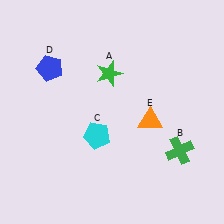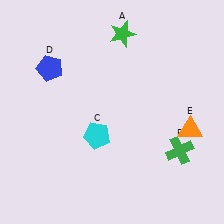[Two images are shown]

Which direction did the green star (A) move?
The green star (A) moved up.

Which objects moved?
The objects that moved are: the green star (A), the orange triangle (E).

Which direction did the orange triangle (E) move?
The orange triangle (E) moved right.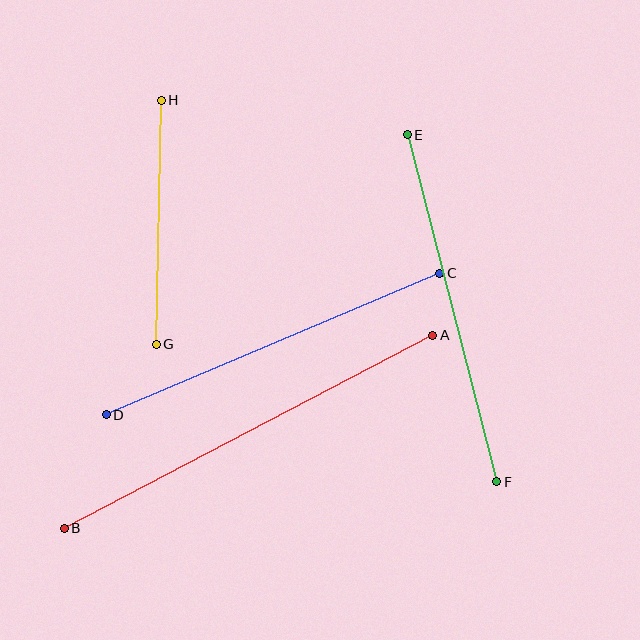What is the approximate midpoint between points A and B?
The midpoint is at approximately (249, 432) pixels.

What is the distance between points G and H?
The distance is approximately 244 pixels.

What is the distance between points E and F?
The distance is approximately 358 pixels.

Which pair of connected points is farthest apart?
Points A and B are farthest apart.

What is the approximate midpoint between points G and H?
The midpoint is at approximately (159, 222) pixels.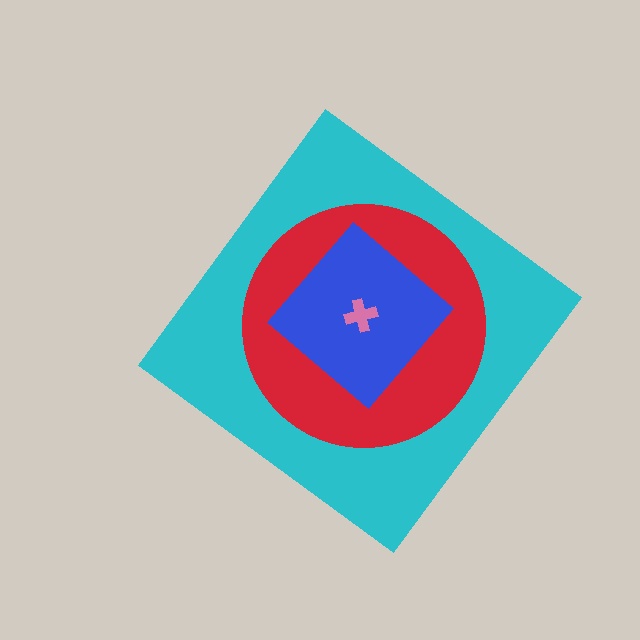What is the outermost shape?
The cyan diamond.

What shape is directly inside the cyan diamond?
The red circle.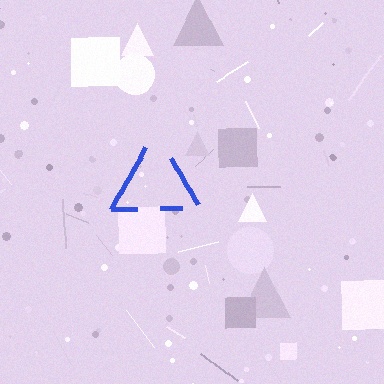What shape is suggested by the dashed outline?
The dashed outline suggests a triangle.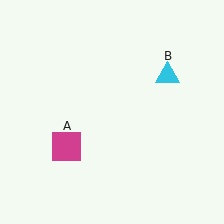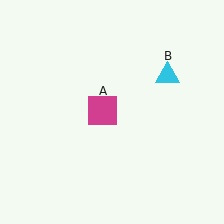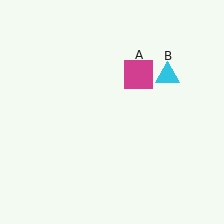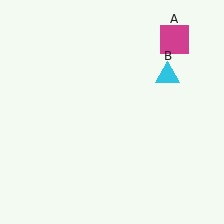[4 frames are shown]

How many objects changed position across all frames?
1 object changed position: magenta square (object A).